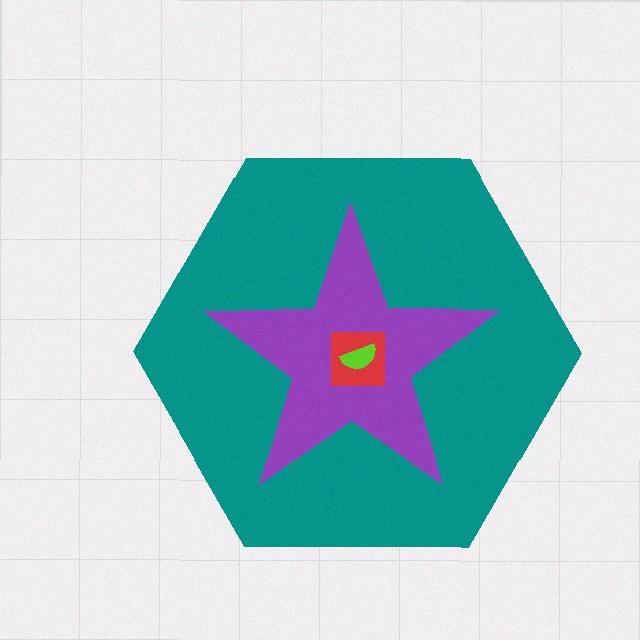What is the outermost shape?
The teal hexagon.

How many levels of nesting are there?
4.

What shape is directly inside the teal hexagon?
The purple star.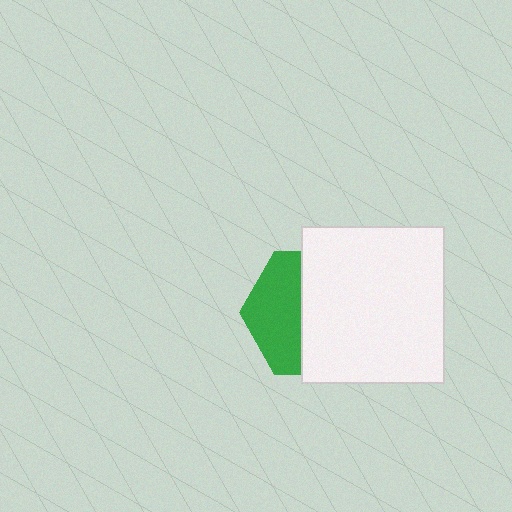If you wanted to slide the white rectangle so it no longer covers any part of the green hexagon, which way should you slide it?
Slide it right — that is the most direct way to separate the two shapes.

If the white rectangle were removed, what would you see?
You would see the complete green hexagon.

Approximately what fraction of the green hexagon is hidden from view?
Roughly 58% of the green hexagon is hidden behind the white rectangle.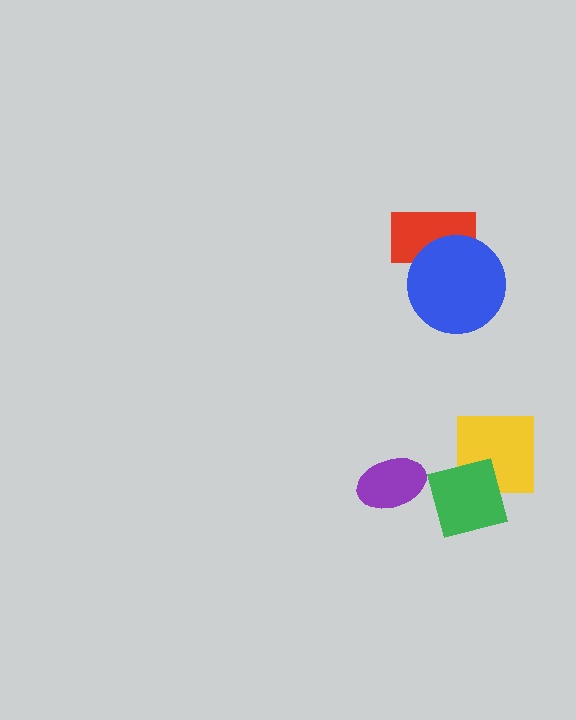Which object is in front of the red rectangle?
The blue circle is in front of the red rectangle.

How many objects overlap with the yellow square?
1 object overlaps with the yellow square.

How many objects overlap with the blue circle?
1 object overlaps with the blue circle.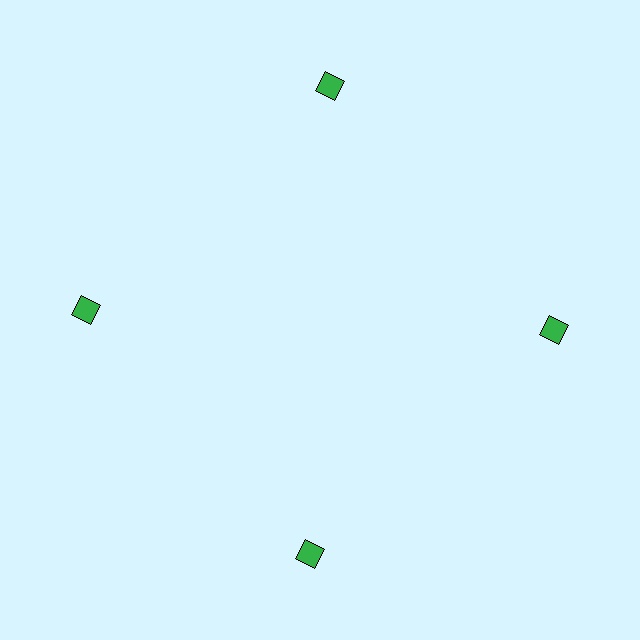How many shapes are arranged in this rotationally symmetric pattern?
There are 4 shapes, arranged in 4 groups of 1.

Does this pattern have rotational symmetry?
Yes, this pattern has 4-fold rotational symmetry. It looks the same after rotating 90 degrees around the center.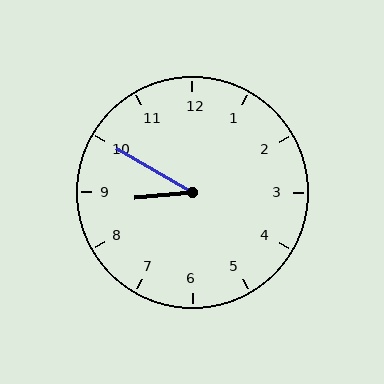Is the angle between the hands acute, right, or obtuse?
It is acute.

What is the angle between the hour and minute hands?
Approximately 35 degrees.